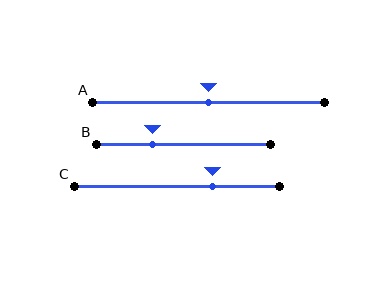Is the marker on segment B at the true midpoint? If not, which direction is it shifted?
No, the marker on segment B is shifted to the left by about 18% of the segment length.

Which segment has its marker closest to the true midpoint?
Segment A has its marker closest to the true midpoint.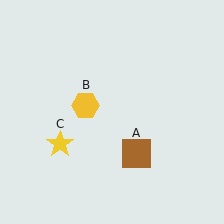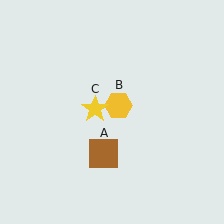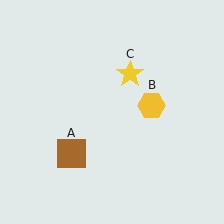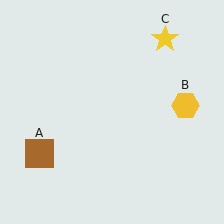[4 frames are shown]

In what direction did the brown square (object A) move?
The brown square (object A) moved left.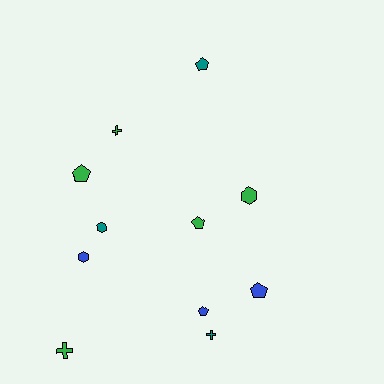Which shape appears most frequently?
Pentagon, with 5 objects.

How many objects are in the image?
There are 11 objects.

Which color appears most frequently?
Green, with 5 objects.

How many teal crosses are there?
There is 1 teal cross.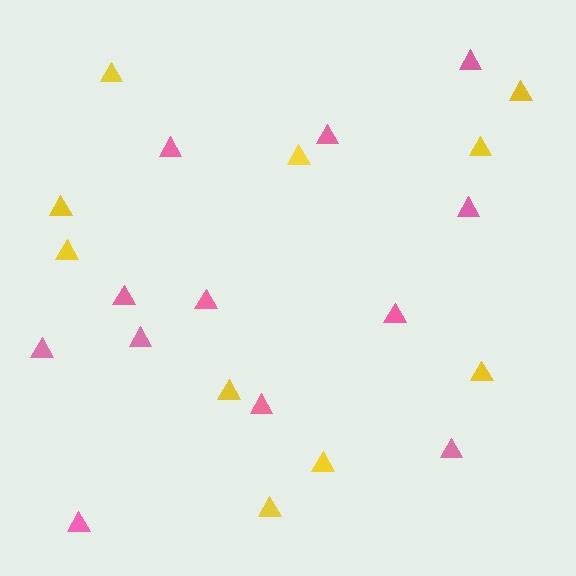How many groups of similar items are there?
There are 2 groups: one group of yellow triangles (10) and one group of pink triangles (12).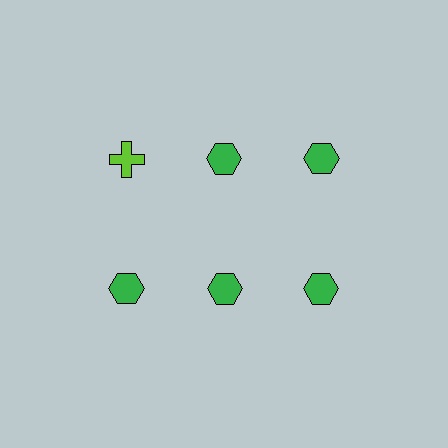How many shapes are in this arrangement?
There are 6 shapes arranged in a grid pattern.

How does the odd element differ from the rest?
It differs in both color (lime instead of green) and shape (cross instead of hexagon).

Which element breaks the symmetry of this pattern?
The lime cross in the top row, leftmost column breaks the symmetry. All other shapes are green hexagons.